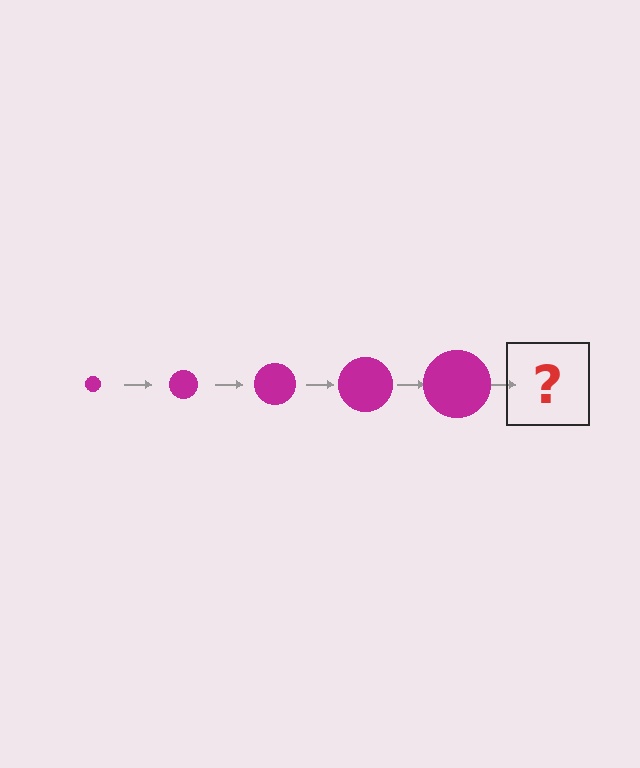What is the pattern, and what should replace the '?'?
The pattern is that the circle gets progressively larger each step. The '?' should be a magenta circle, larger than the previous one.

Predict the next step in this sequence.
The next step is a magenta circle, larger than the previous one.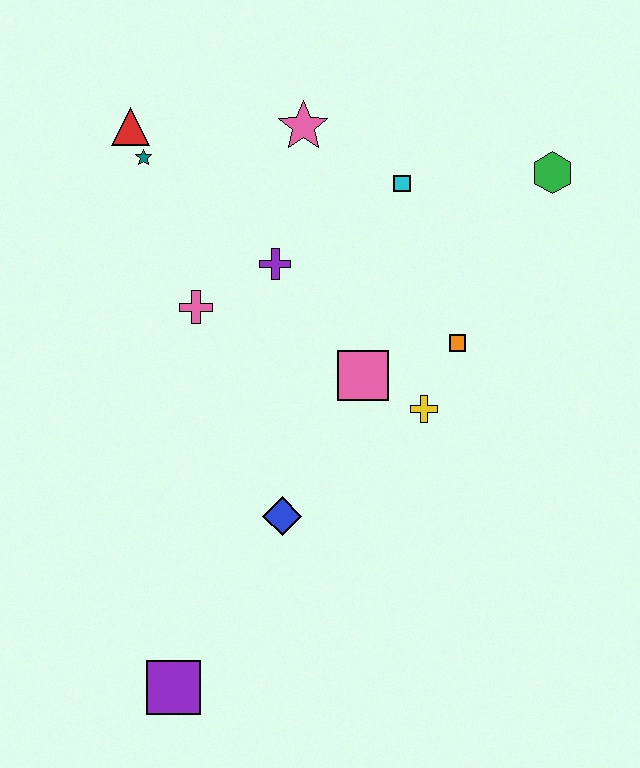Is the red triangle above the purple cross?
Yes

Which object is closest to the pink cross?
The purple cross is closest to the pink cross.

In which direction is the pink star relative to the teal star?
The pink star is to the right of the teal star.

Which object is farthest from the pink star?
The purple square is farthest from the pink star.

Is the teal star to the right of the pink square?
No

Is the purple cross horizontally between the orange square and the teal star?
Yes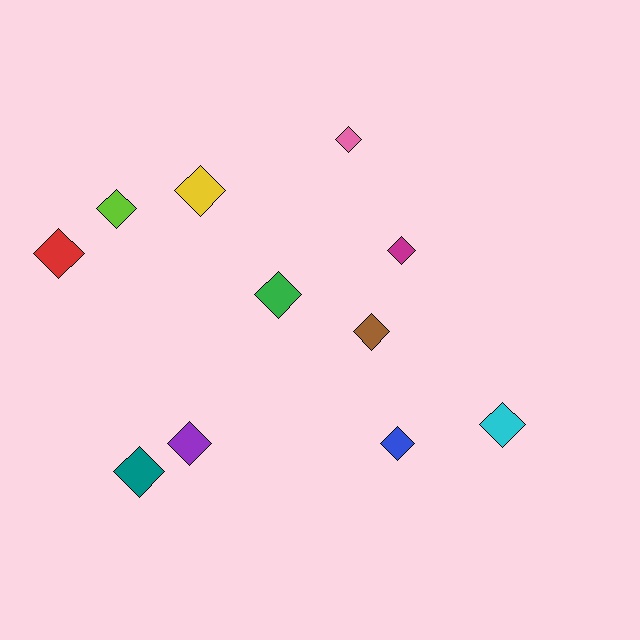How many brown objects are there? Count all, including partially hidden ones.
There is 1 brown object.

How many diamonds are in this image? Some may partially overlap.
There are 11 diamonds.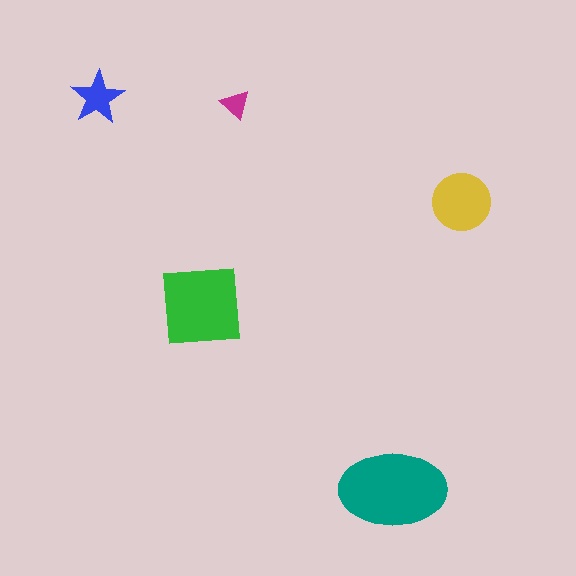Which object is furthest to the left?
The blue star is leftmost.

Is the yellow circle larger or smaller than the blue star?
Larger.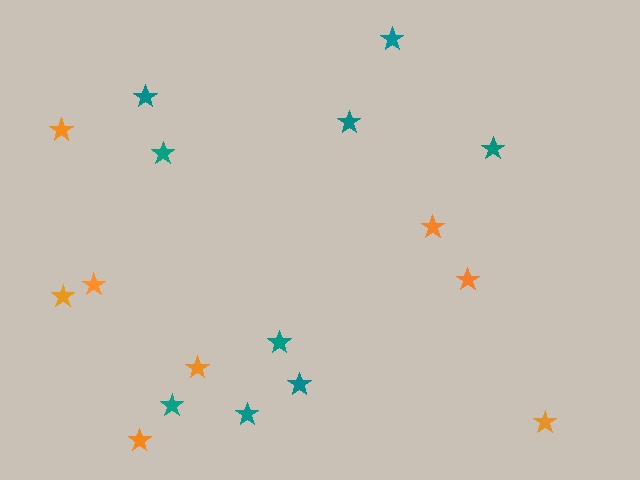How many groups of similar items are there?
There are 2 groups: one group of orange stars (8) and one group of teal stars (9).